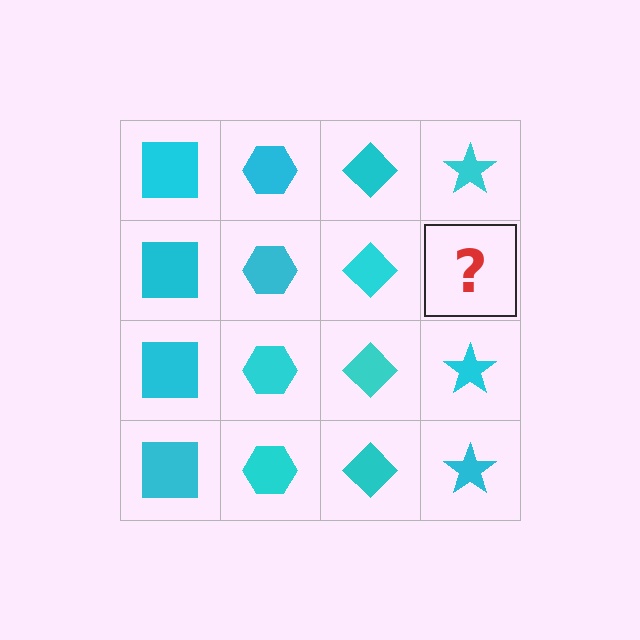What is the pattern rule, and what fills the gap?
The rule is that each column has a consistent shape. The gap should be filled with a cyan star.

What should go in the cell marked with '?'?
The missing cell should contain a cyan star.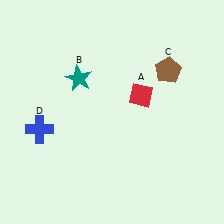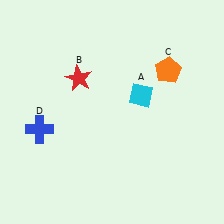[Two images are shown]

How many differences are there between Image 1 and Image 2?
There are 3 differences between the two images.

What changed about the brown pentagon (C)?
In Image 1, C is brown. In Image 2, it changed to orange.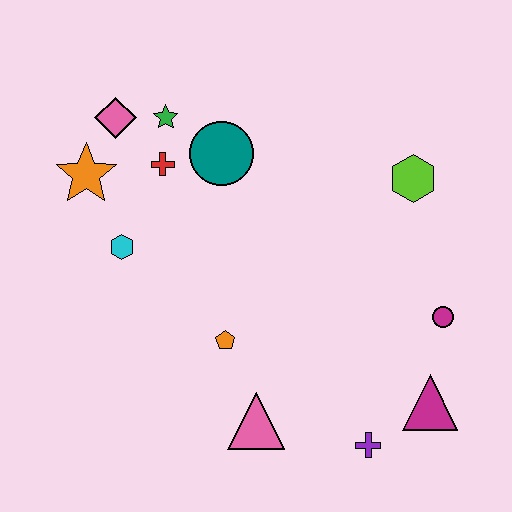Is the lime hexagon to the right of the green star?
Yes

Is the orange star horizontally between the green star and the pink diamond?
No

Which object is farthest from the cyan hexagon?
The magenta triangle is farthest from the cyan hexagon.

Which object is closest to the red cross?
The green star is closest to the red cross.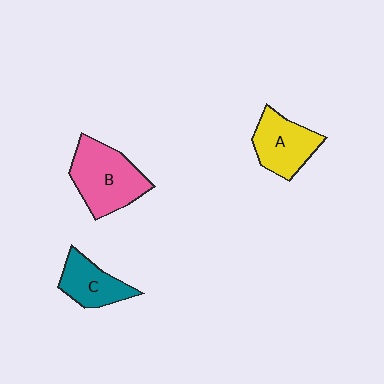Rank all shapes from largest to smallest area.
From largest to smallest: B (pink), A (yellow), C (teal).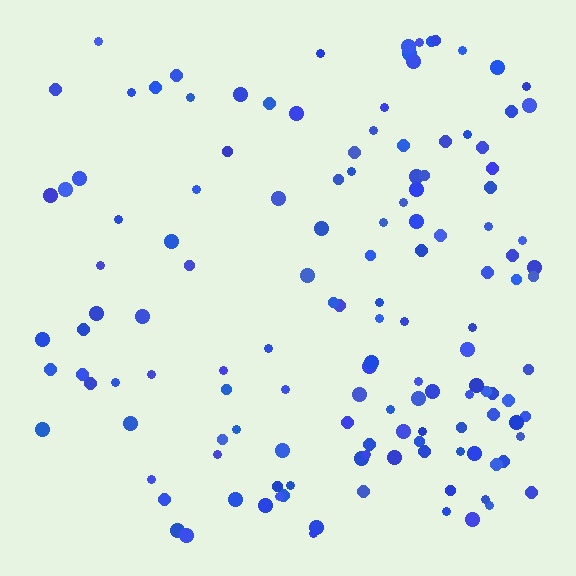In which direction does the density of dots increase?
From left to right, with the right side densest.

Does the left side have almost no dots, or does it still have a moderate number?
Still a moderate number, just noticeably fewer than the right.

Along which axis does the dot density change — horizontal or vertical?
Horizontal.